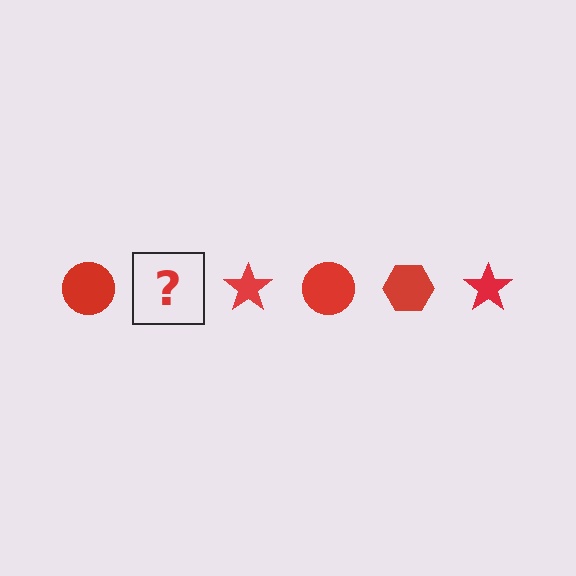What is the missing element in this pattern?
The missing element is a red hexagon.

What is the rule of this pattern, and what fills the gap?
The rule is that the pattern cycles through circle, hexagon, star shapes in red. The gap should be filled with a red hexagon.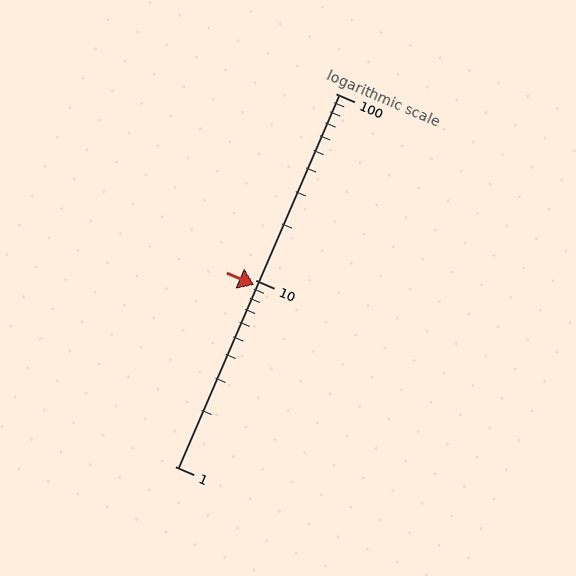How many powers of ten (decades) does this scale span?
The scale spans 2 decades, from 1 to 100.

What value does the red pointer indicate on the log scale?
The pointer indicates approximately 9.4.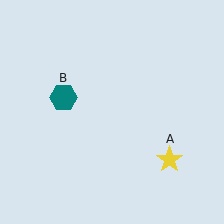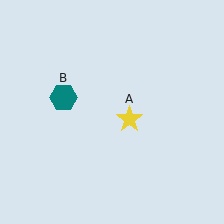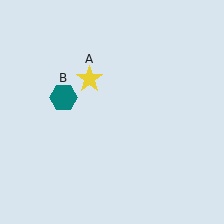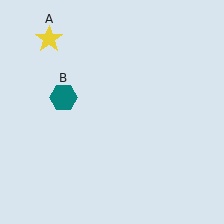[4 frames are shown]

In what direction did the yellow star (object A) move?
The yellow star (object A) moved up and to the left.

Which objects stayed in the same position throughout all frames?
Teal hexagon (object B) remained stationary.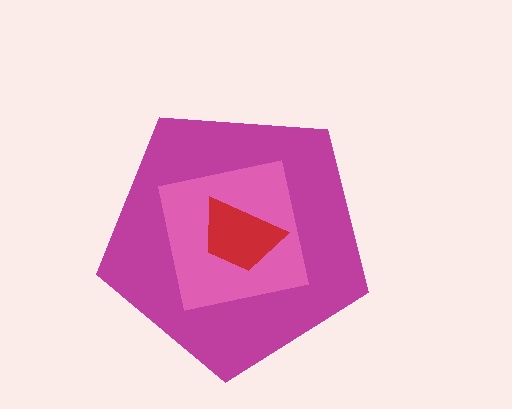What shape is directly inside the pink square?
The red trapezoid.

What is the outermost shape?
The magenta pentagon.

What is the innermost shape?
The red trapezoid.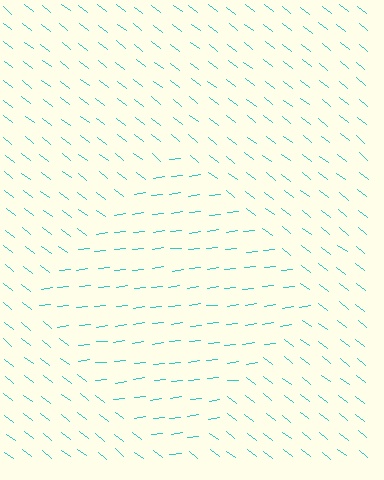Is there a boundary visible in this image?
Yes, there is a texture boundary formed by a change in line orientation.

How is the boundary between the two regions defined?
The boundary is defined purely by a change in line orientation (approximately 45 degrees difference). All lines are the same color and thickness.